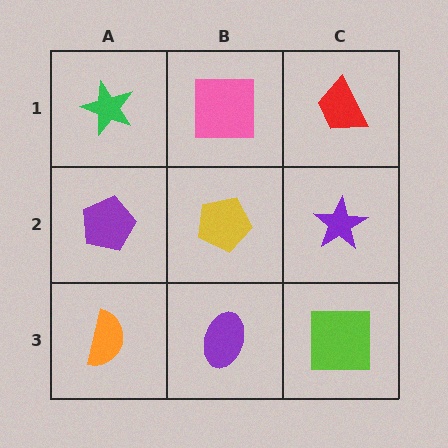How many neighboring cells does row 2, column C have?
3.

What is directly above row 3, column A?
A purple pentagon.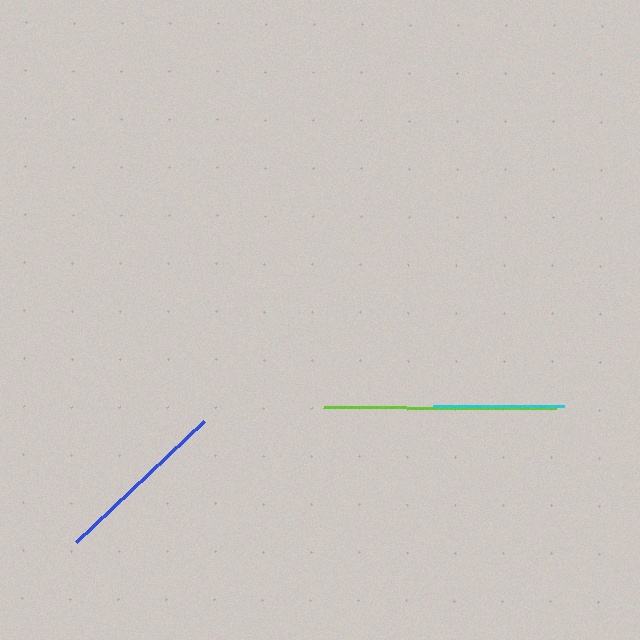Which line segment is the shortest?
The cyan line is the shortest at approximately 130 pixels.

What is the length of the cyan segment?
The cyan segment is approximately 130 pixels long.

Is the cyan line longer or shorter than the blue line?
The blue line is longer than the cyan line.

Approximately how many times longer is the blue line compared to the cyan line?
The blue line is approximately 1.4 times the length of the cyan line.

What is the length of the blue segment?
The blue segment is approximately 176 pixels long.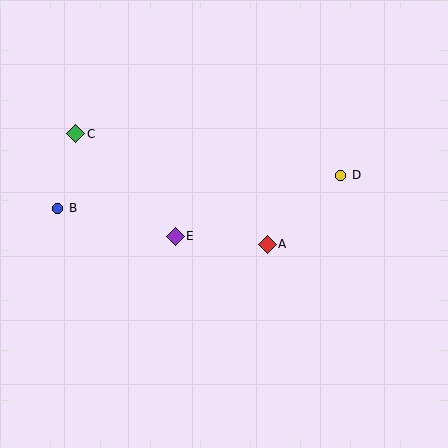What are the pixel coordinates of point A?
Point A is at (267, 244).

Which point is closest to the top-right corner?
Point D is closest to the top-right corner.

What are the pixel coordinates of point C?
Point C is at (76, 134).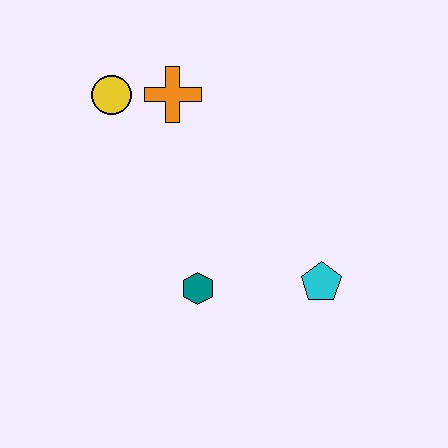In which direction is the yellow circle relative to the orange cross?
The yellow circle is to the left of the orange cross.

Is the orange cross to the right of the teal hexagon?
No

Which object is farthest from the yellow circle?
The cyan pentagon is farthest from the yellow circle.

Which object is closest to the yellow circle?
The orange cross is closest to the yellow circle.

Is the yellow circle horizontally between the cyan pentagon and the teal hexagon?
No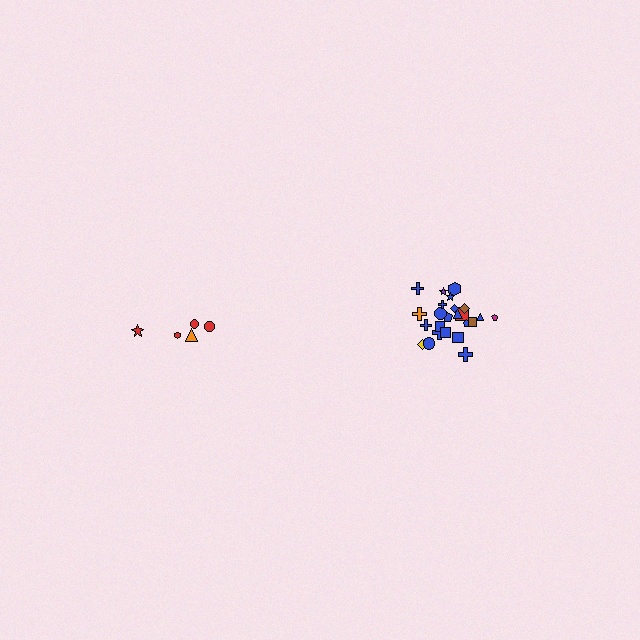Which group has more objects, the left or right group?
The right group.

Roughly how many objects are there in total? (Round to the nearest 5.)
Roughly 30 objects in total.